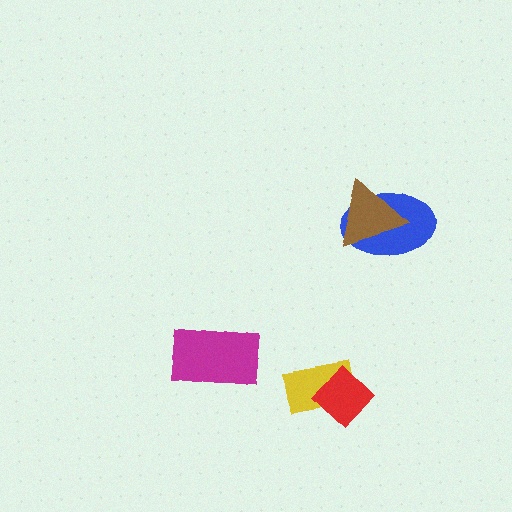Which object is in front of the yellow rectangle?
The red diamond is in front of the yellow rectangle.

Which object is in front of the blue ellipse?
The brown triangle is in front of the blue ellipse.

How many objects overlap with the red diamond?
1 object overlaps with the red diamond.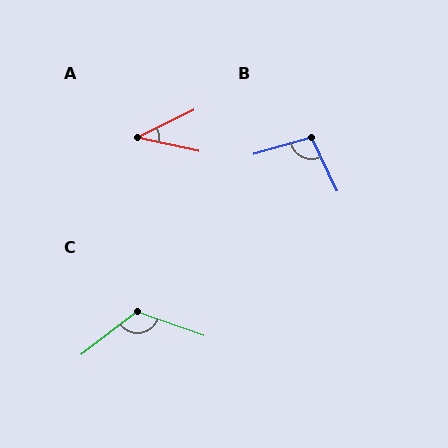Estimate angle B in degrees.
Approximately 99 degrees.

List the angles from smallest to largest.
A (38°), B (99°), C (123°).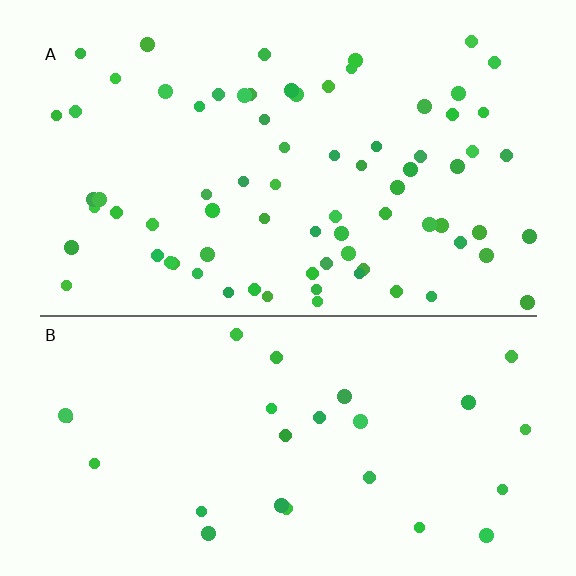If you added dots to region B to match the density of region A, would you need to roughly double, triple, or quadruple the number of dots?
Approximately triple.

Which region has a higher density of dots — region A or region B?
A (the top).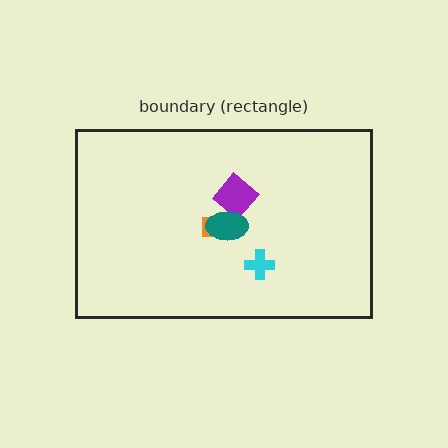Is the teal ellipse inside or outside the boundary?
Inside.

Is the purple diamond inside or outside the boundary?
Inside.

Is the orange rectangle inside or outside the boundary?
Inside.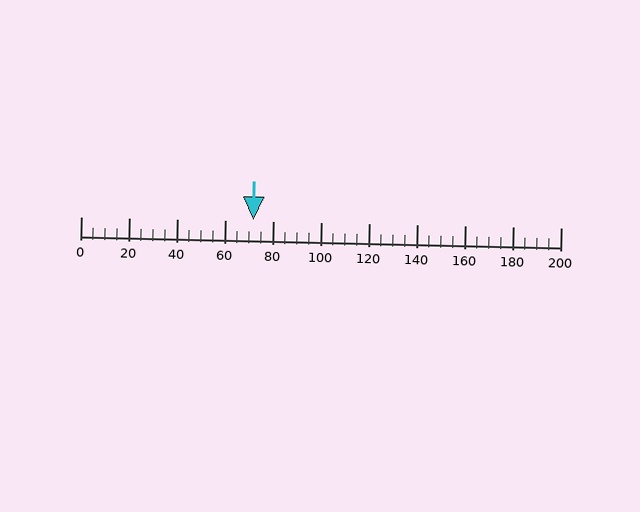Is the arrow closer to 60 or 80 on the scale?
The arrow is closer to 80.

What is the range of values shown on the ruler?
The ruler shows values from 0 to 200.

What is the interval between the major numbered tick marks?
The major tick marks are spaced 20 units apart.